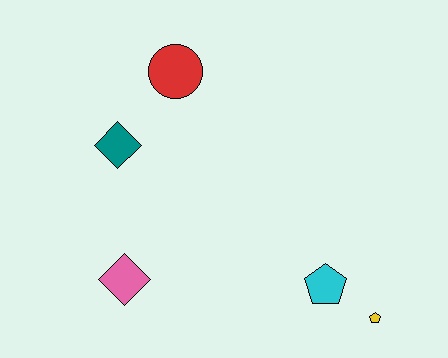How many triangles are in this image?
There are no triangles.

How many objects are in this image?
There are 5 objects.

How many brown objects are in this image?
There are no brown objects.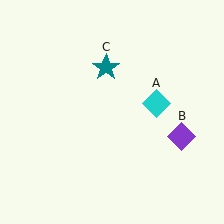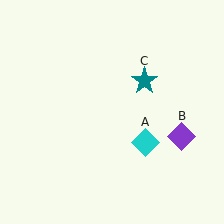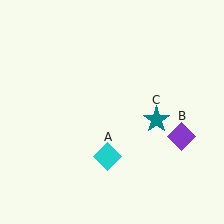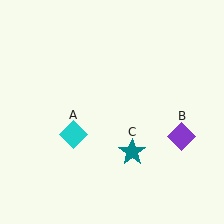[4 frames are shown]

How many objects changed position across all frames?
2 objects changed position: cyan diamond (object A), teal star (object C).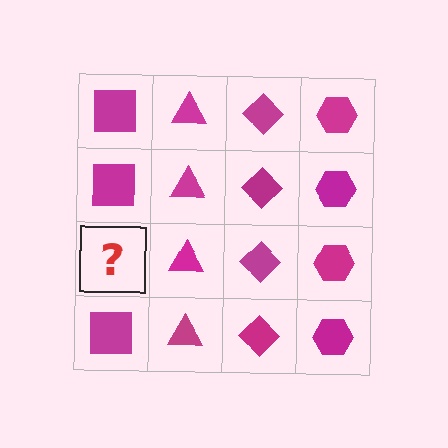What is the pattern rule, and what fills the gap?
The rule is that each column has a consistent shape. The gap should be filled with a magenta square.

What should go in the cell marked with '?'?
The missing cell should contain a magenta square.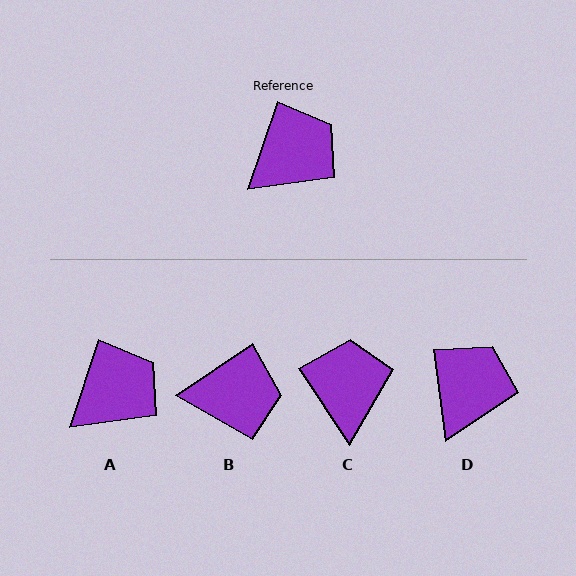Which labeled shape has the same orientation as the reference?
A.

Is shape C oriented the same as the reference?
No, it is off by about 52 degrees.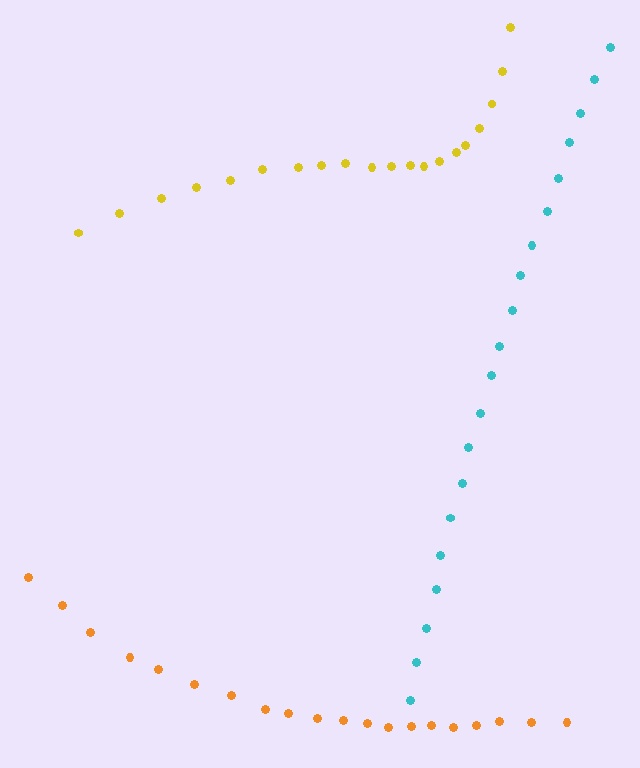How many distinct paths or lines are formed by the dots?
There are 3 distinct paths.